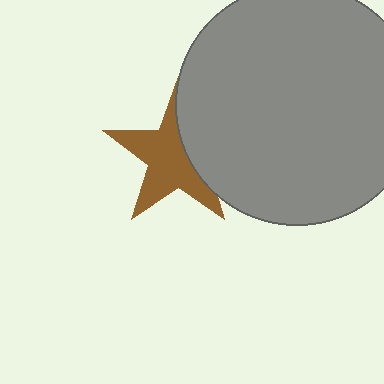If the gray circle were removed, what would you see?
You would see the complete brown star.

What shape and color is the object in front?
The object in front is a gray circle.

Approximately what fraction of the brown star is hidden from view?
Roughly 35% of the brown star is hidden behind the gray circle.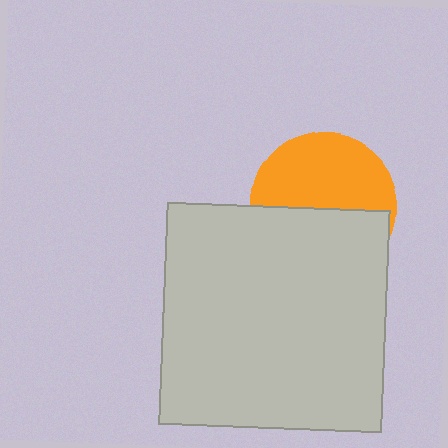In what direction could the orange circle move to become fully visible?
The orange circle could move up. That would shift it out from behind the light gray square entirely.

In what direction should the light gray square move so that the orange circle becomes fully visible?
The light gray square should move down. That is the shortest direction to clear the overlap and leave the orange circle fully visible.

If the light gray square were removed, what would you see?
You would see the complete orange circle.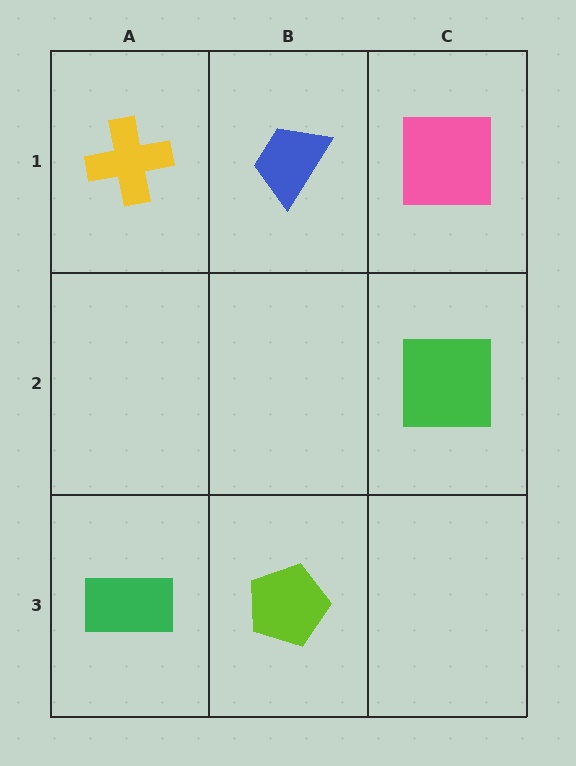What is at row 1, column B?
A blue trapezoid.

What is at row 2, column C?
A green square.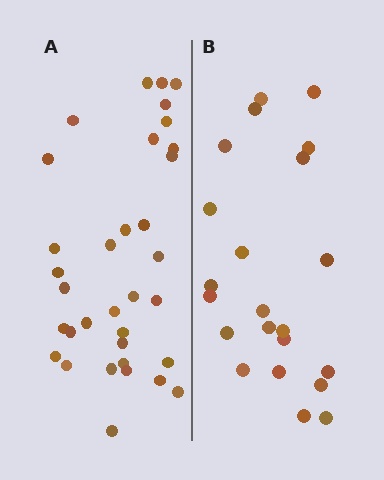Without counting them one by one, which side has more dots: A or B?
Region A (the left region) has more dots.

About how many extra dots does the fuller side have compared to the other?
Region A has roughly 12 or so more dots than region B.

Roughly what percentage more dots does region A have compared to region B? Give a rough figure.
About 55% more.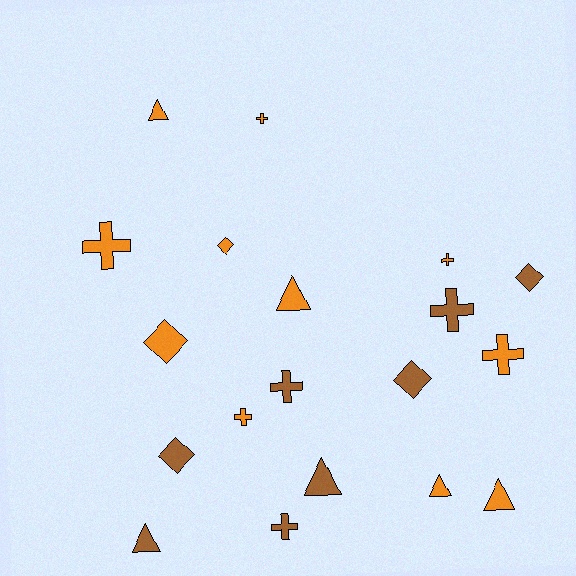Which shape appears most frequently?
Cross, with 8 objects.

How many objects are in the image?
There are 19 objects.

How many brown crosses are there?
There are 3 brown crosses.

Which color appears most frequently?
Orange, with 11 objects.